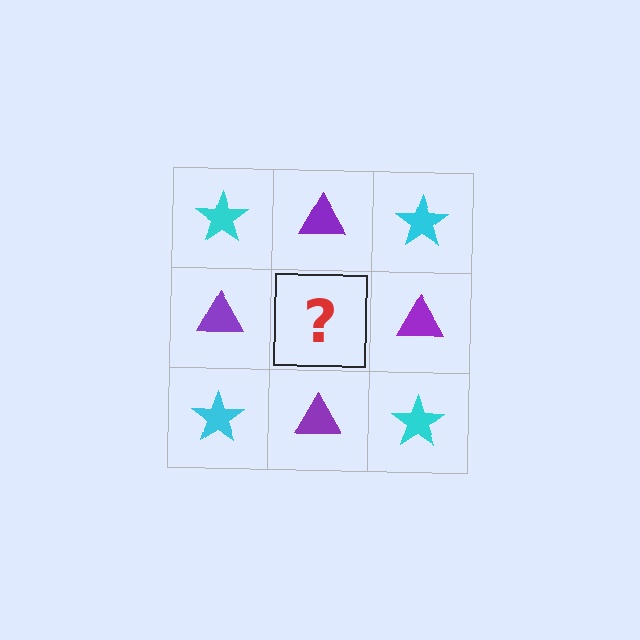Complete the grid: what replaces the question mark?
The question mark should be replaced with a cyan star.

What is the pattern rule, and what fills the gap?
The rule is that it alternates cyan star and purple triangle in a checkerboard pattern. The gap should be filled with a cyan star.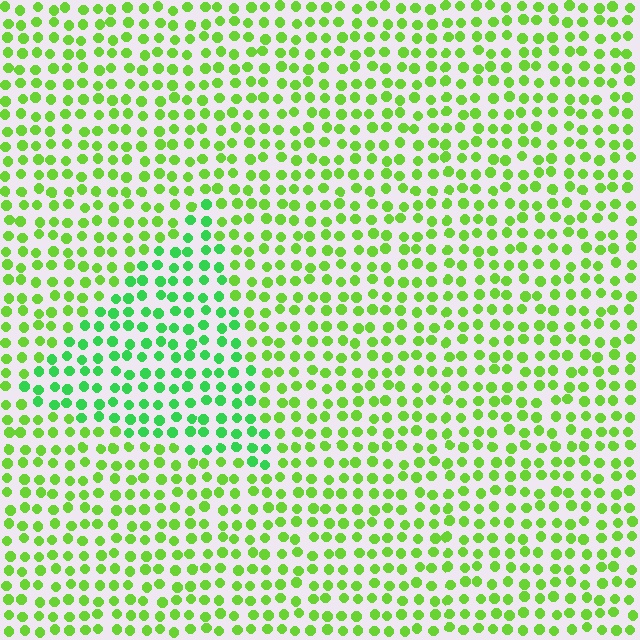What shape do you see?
I see a triangle.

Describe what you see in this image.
The image is filled with small lime elements in a uniform arrangement. A triangle-shaped region is visible where the elements are tinted to a slightly different hue, forming a subtle color boundary.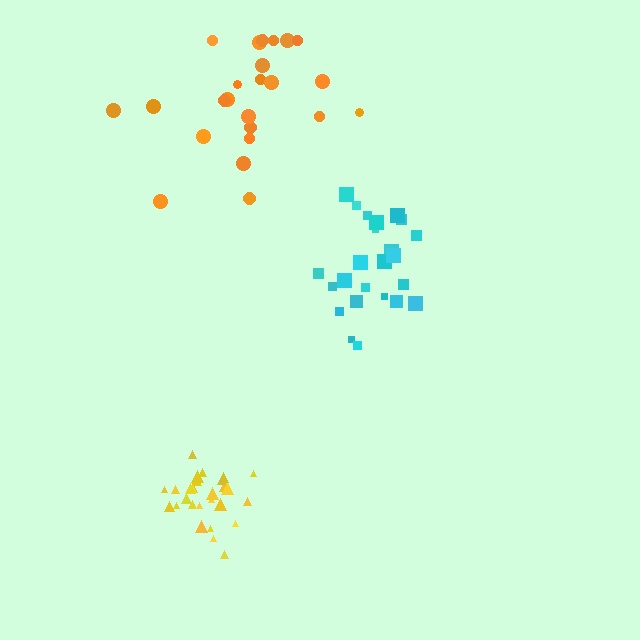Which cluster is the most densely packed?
Yellow.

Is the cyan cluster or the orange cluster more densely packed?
Cyan.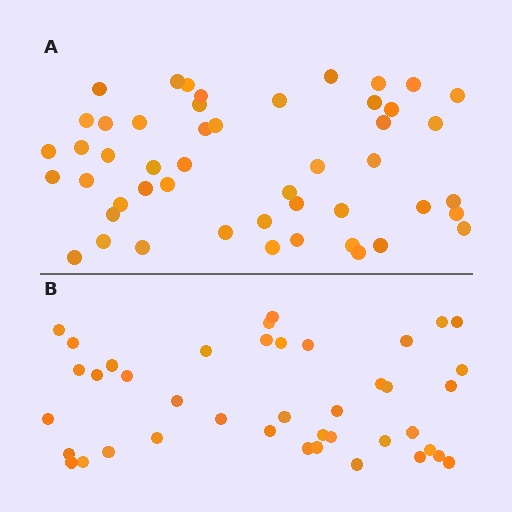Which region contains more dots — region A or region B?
Region A (the top region) has more dots.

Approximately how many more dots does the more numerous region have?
Region A has roughly 8 or so more dots than region B.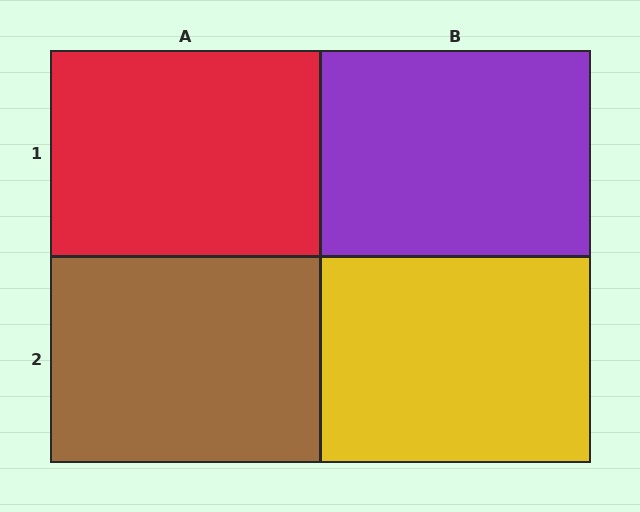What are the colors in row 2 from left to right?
Brown, yellow.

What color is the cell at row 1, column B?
Purple.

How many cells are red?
1 cell is red.